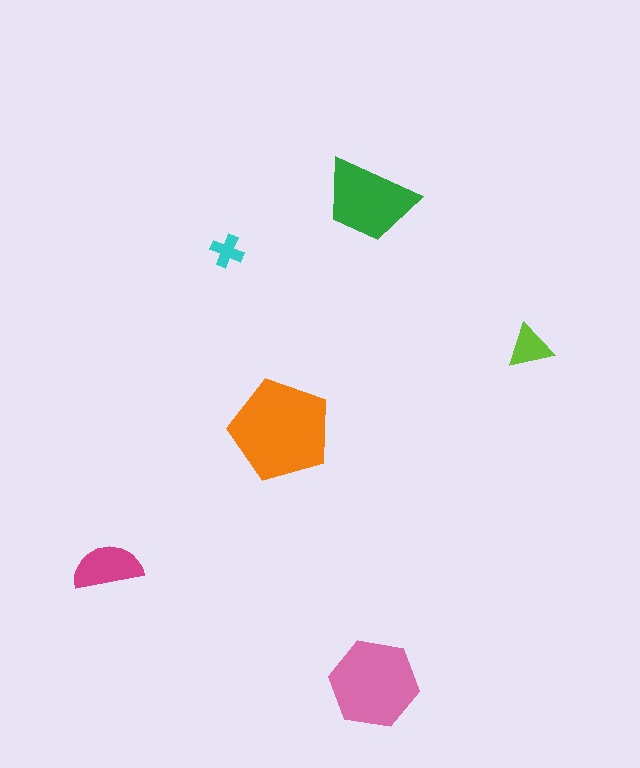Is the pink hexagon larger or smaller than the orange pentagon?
Smaller.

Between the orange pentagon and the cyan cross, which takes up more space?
The orange pentagon.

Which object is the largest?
The orange pentagon.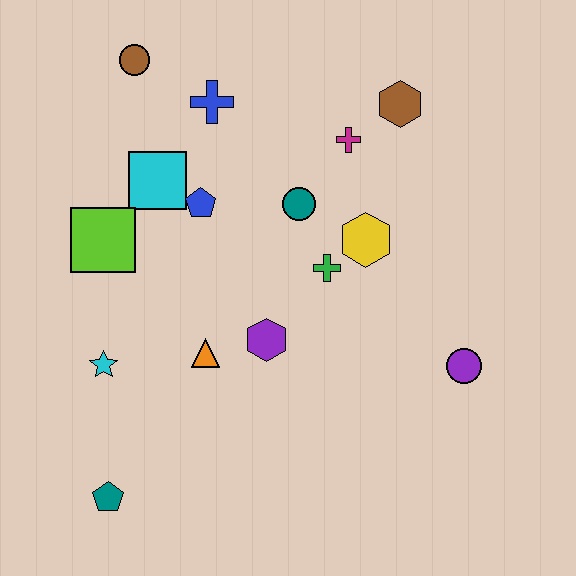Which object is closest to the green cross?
The yellow hexagon is closest to the green cross.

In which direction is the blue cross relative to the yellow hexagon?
The blue cross is to the left of the yellow hexagon.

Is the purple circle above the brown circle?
No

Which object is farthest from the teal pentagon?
The brown hexagon is farthest from the teal pentagon.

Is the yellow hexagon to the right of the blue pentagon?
Yes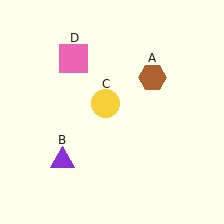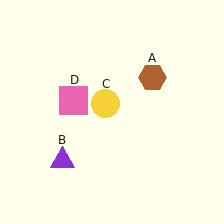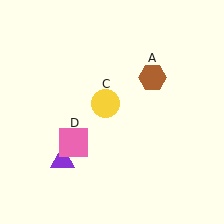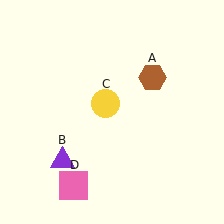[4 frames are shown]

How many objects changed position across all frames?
1 object changed position: pink square (object D).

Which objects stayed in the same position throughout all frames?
Brown hexagon (object A) and purple triangle (object B) and yellow circle (object C) remained stationary.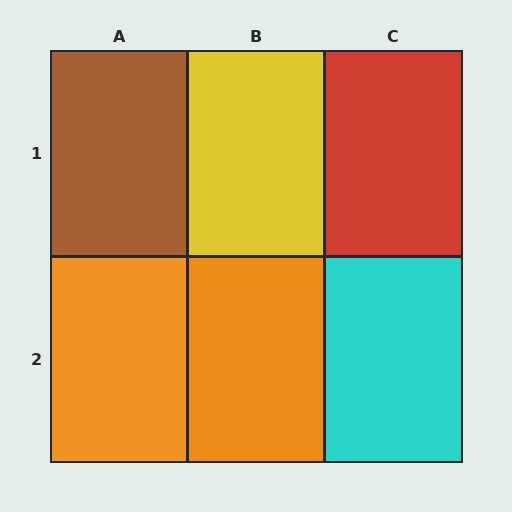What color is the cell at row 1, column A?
Brown.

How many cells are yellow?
1 cell is yellow.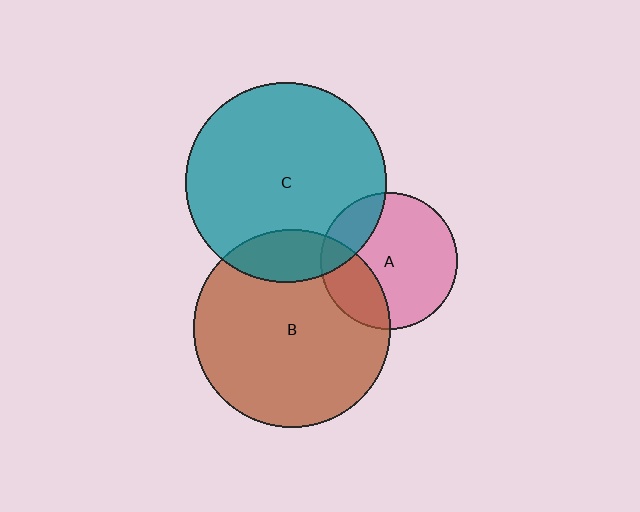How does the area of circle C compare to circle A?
Approximately 2.1 times.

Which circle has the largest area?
Circle C (teal).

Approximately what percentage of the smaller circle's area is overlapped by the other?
Approximately 15%.